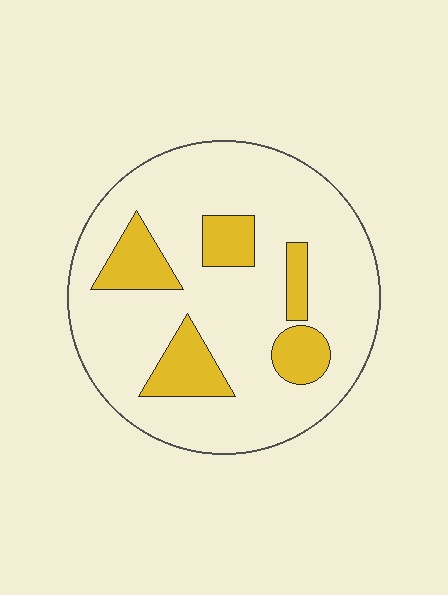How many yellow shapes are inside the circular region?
5.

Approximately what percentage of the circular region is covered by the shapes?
Approximately 20%.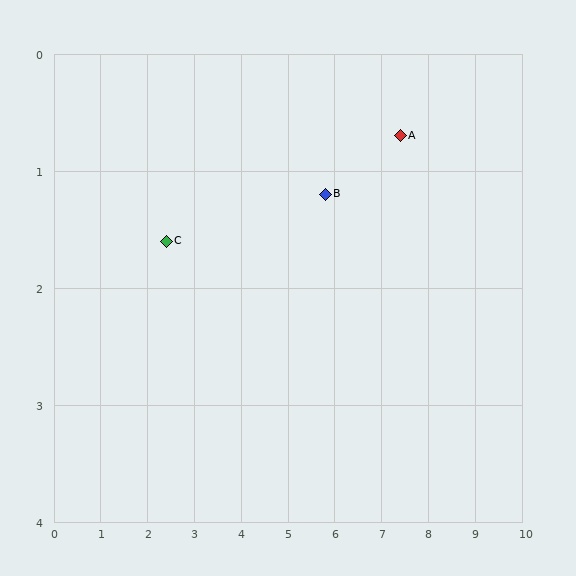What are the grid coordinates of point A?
Point A is at approximately (7.4, 0.7).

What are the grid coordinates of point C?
Point C is at approximately (2.4, 1.6).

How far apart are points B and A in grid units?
Points B and A are about 1.7 grid units apart.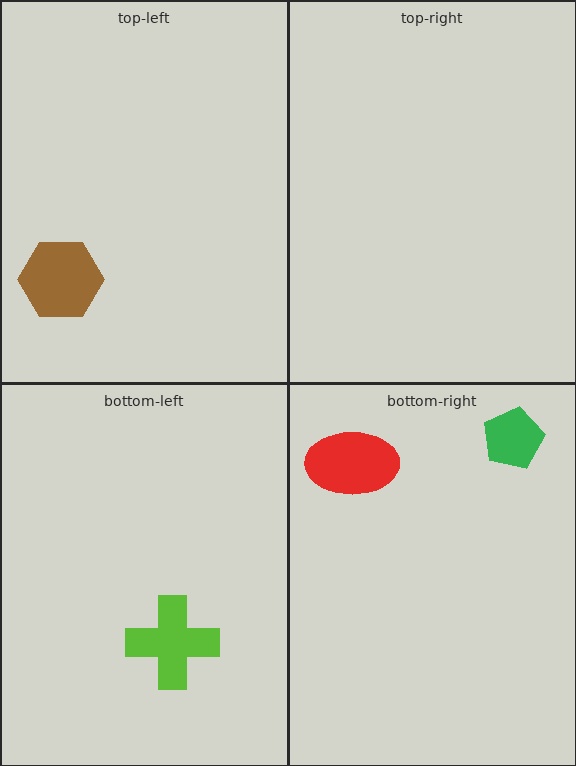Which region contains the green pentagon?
The bottom-right region.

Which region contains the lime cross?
The bottom-left region.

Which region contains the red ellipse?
The bottom-right region.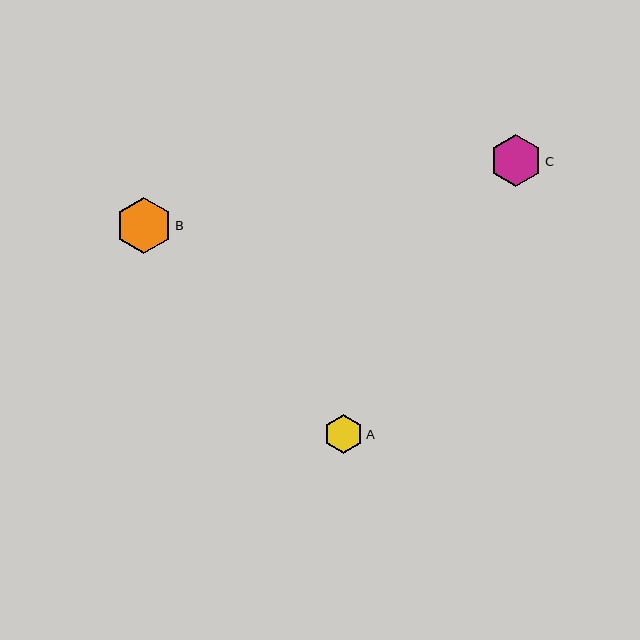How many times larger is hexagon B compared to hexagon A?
Hexagon B is approximately 1.5 times the size of hexagon A.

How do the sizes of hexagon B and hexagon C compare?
Hexagon B and hexagon C are approximately the same size.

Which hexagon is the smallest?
Hexagon A is the smallest with a size of approximately 39 pixels.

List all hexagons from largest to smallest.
From largest to smallest: B, C, A.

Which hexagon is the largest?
Hexagon B is the largest with a size of approximately 57 pixels.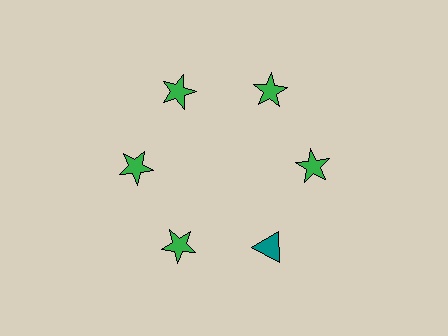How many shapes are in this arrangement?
There are 6 shapes arranged in a ring pattern.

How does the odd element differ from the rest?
It differs in both color (teal instead of green) and shape (triangle instead of star).